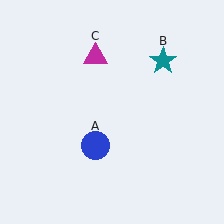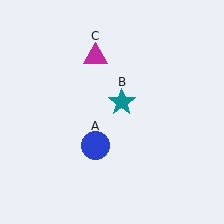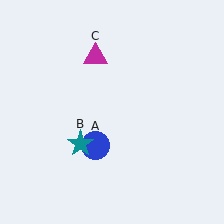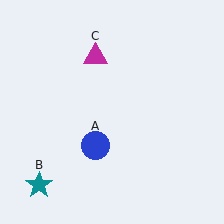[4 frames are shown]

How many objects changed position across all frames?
1 object changed position: teal star (object B).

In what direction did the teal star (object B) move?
The teal star (object B) moved down and to the left.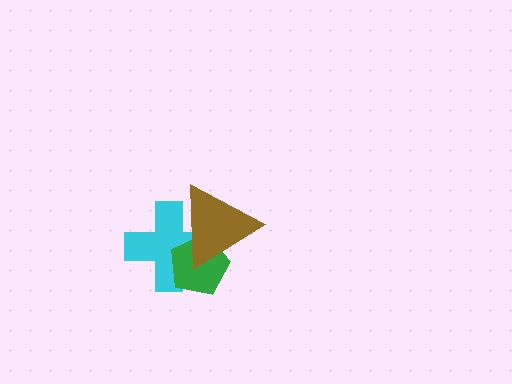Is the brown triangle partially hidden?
No, no other shape covers it.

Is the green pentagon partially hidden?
Yes, it is partially covered by another shape.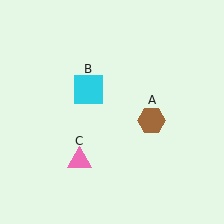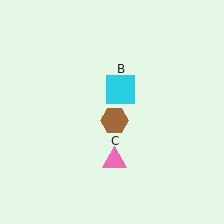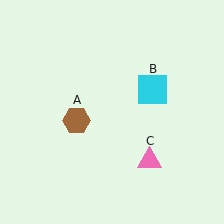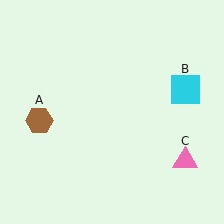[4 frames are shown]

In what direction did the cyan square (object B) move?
The cyan square (object B) moved right.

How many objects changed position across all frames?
3 objects changed position: brown hexagon (object A), cyan square (object B), pink triangle (object C).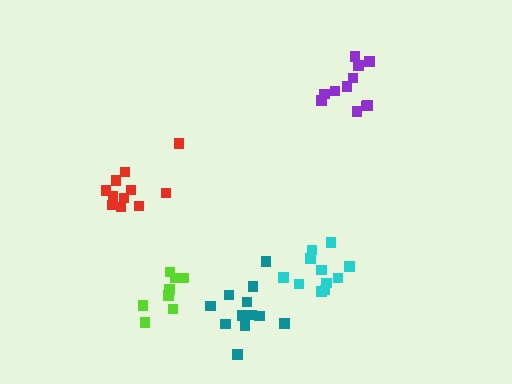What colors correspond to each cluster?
The clusters are colored: red, lime, purple, teal, cyan.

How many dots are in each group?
Group 1: 11 dots, Group 2: 8 dots, Group 3: 11 dots, Group 4: 12 dots, Group 5: 11 dots (53 total).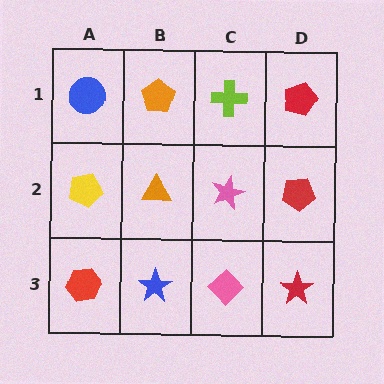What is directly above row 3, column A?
A yellow pentagon.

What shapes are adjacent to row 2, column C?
A lime cross (row 1, column C), a pink diamond (row 3, column C), an orange triangle (row 2, column B), a red pentagon (row 2, column D).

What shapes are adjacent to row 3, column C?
A pink star (row 2, column C), a blue star (row 3, column B), a red star (row 3, column D).